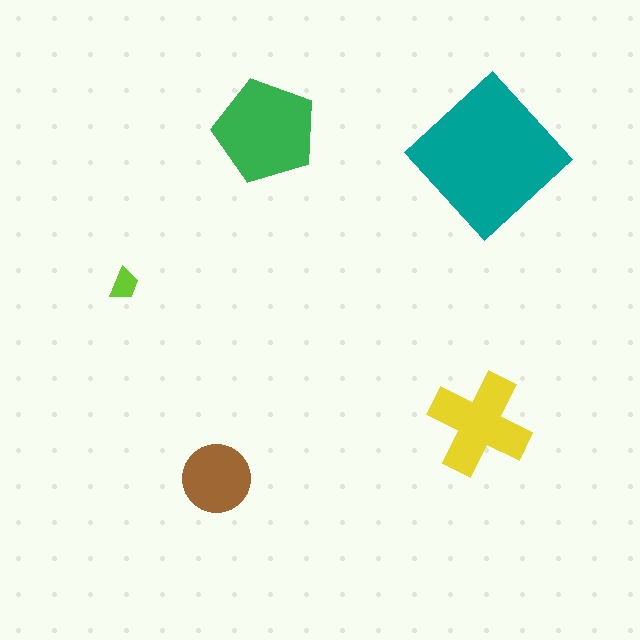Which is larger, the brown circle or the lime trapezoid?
The brown circle.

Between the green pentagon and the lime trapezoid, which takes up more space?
The green pentagon.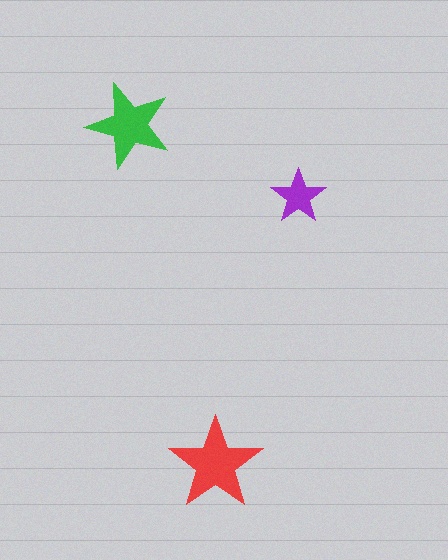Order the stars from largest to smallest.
the red one, the green one, the purple one.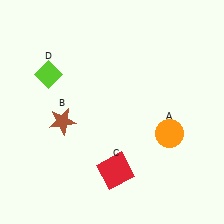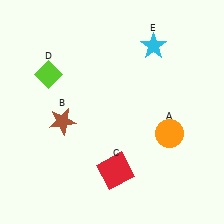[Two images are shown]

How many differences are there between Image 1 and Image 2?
There is 1 difference between the two images.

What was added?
A cyan star (E) was added in Image 2.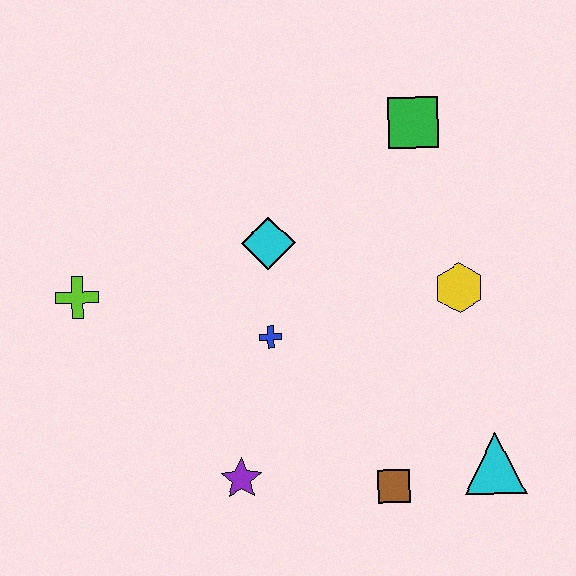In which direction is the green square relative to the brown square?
The green square is above the brown square.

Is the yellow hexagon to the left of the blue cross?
No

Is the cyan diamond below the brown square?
No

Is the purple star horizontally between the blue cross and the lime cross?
Yes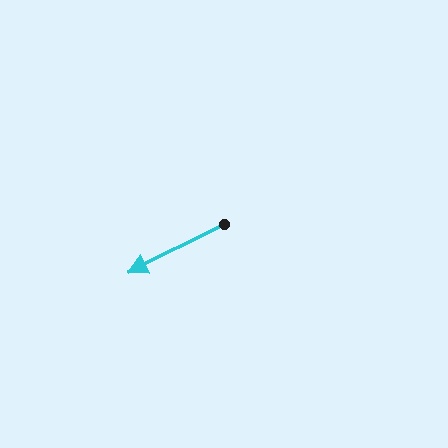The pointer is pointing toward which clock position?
Roughly 8 o'clock.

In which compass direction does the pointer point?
Southwest.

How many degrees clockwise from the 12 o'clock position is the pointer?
Approximately 243 degrees.